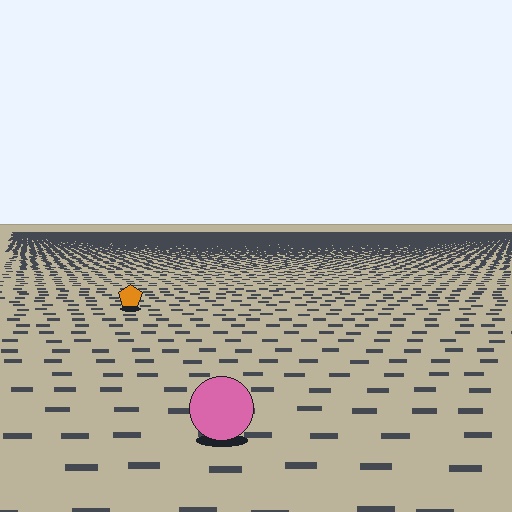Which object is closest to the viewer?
The pink circle is closest. The texture marks near it are larger and more spread out.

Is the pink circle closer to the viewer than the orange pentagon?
Yes. The pink circle is closer — you can tell from the texture gradient: the ground texture is coarser near it.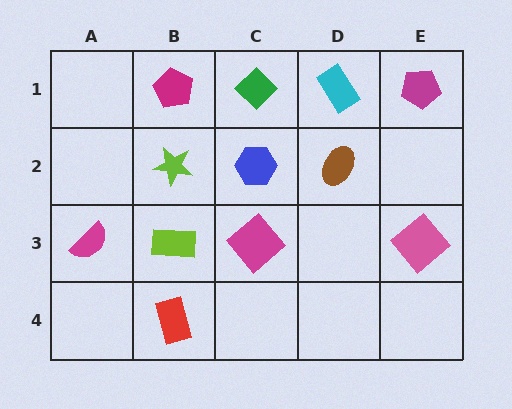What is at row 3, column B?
A lime rectangle.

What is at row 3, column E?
A pink diamond.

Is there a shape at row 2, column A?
No, that cell is empty.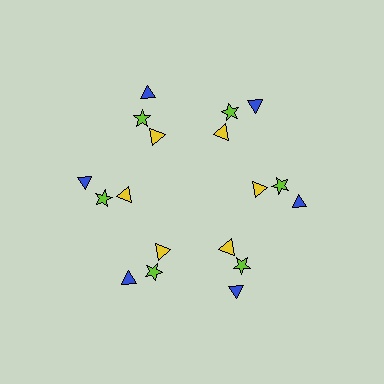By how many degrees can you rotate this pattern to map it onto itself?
The pattern maps onto itself every 60 degrees of rotation.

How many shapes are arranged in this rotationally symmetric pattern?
There are 18 shapes, arranged in 6 groups of 3.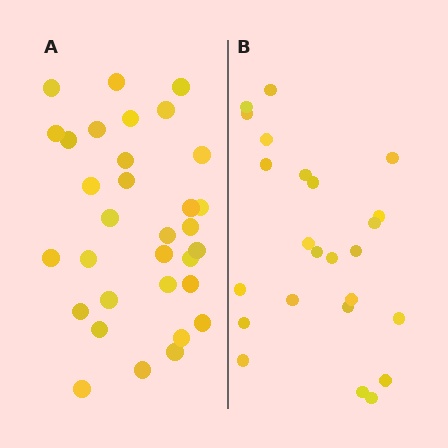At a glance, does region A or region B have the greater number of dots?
Region A (the left region) has more dots.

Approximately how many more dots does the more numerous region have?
Region A has roughly 8 or so more dots than region B.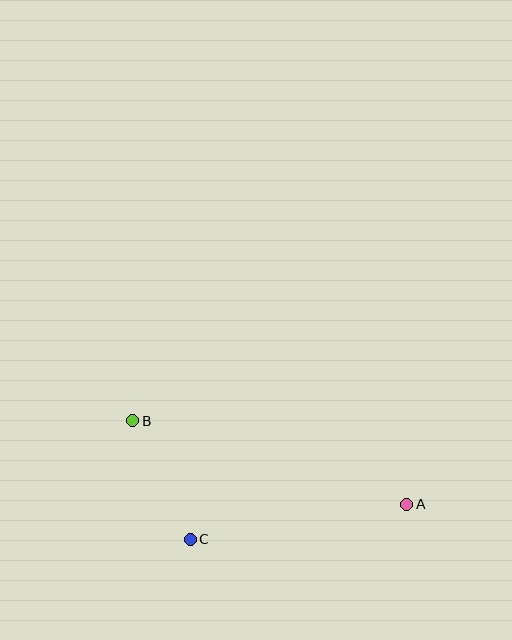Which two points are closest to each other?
Points B and C are closest to each other.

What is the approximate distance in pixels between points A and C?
The distance between A and C is approximately 220 pixels.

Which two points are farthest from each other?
Points A and B are farthest from each other.